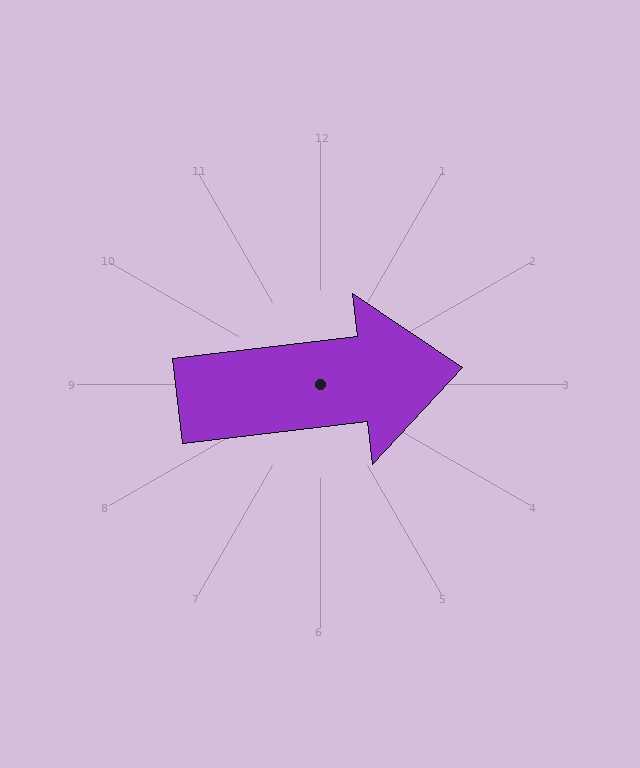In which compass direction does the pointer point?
East.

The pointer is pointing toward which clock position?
Roughly 3 o'clock.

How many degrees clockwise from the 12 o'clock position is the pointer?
Approximately 83 degrees.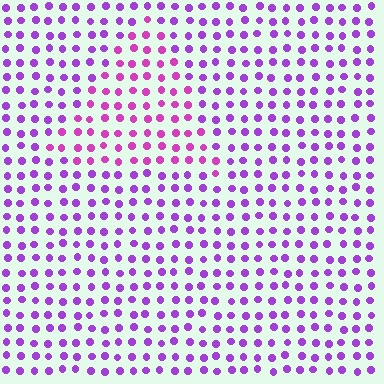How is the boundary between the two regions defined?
The boundary is defined purely by a slight shift in hue (about 30 degrees). Spacing, size, and orientation are identical on both sides.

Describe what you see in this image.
The image is filled with small purple elements in a uniform arrangement. A triangle-shaped region is visible where the elements are tinted to a slightly different hue, forming a subtle color boundary.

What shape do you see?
I see a triangle.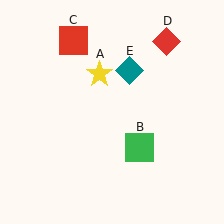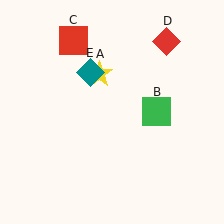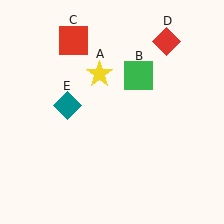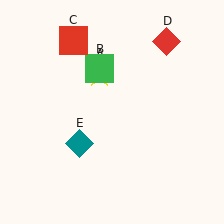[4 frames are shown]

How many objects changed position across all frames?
2 objects changed position: green square (object B), teal diamond (object E).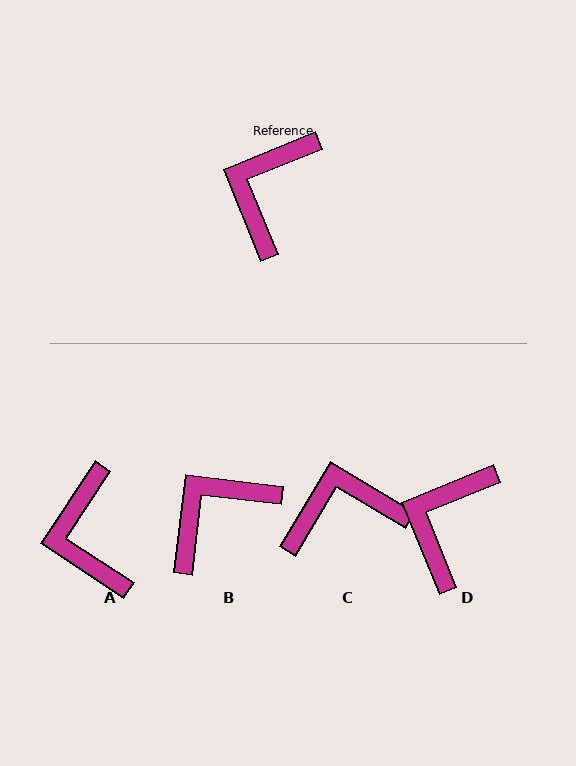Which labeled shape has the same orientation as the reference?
D.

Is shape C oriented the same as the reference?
No, it is off by about 53 degrees.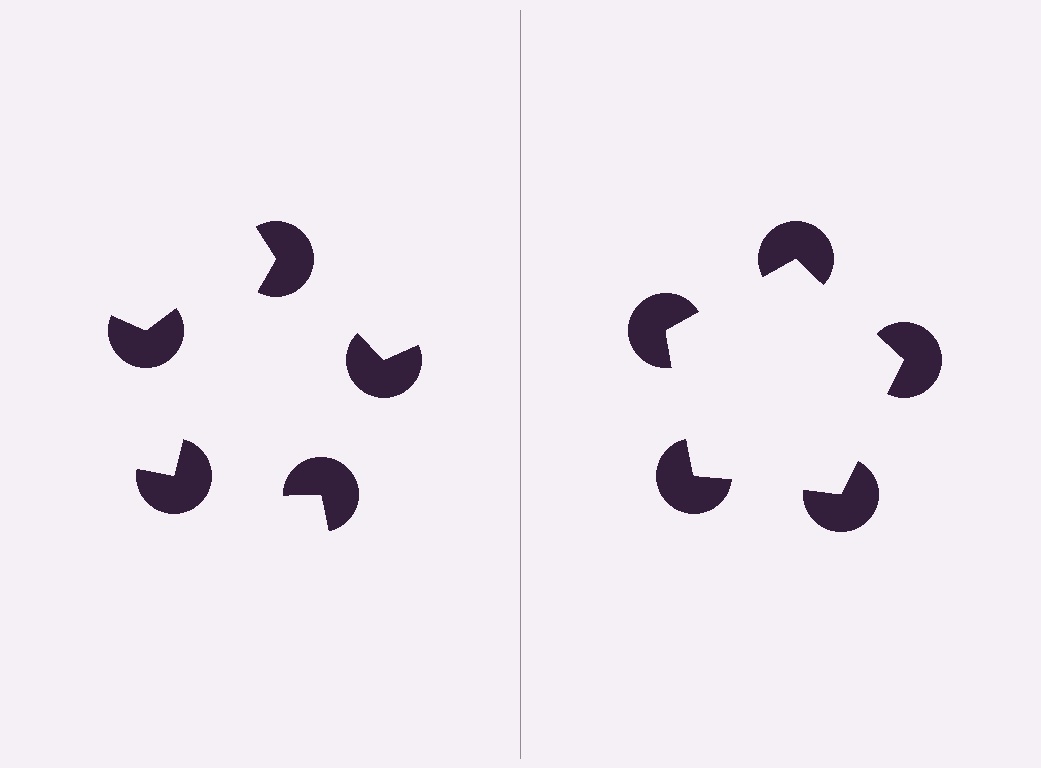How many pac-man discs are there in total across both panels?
10 — 5 on each side.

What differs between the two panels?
The pac-man discs are positioned identically on both sides; only the wedge orientations differ. On the right they align to a pentagon; on the left they are misaligned.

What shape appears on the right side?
An illusory pentagon.